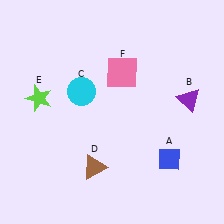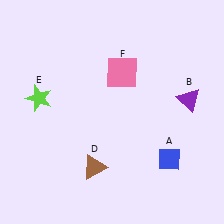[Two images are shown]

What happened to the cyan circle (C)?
The cyan circle (C) was removed in Image 2. It was in the top-left area of Image 1.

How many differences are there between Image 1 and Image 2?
There is 1 difference between the two images.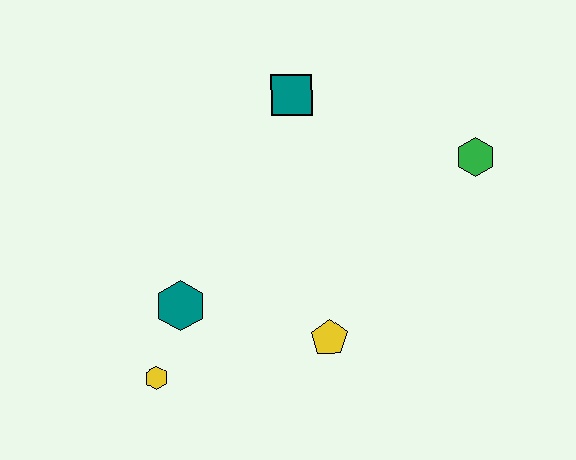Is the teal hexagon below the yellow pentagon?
No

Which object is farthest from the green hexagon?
The yellow hexagon is farthest from the green hexagon.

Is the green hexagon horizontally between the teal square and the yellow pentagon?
No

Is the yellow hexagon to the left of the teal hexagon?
Yes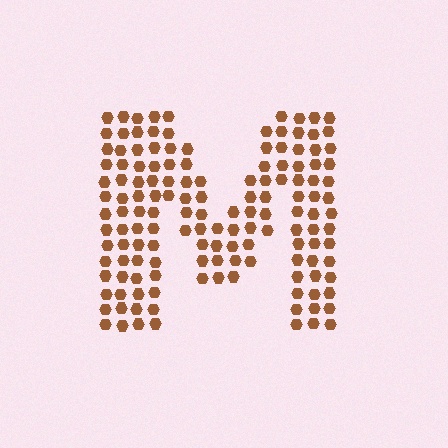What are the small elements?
The small elements are hexagons.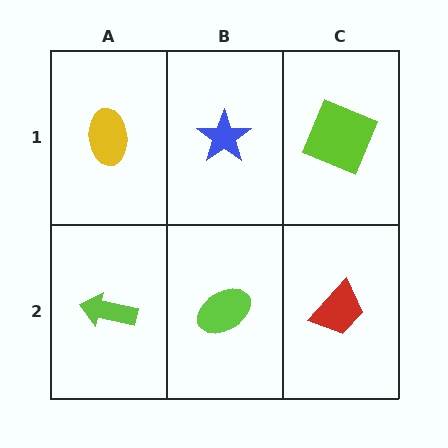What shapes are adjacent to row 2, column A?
A yellow ellipse (row 1, column A), a lime ellipse (row 2, column B).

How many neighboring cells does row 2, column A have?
2.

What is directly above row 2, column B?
A blue star.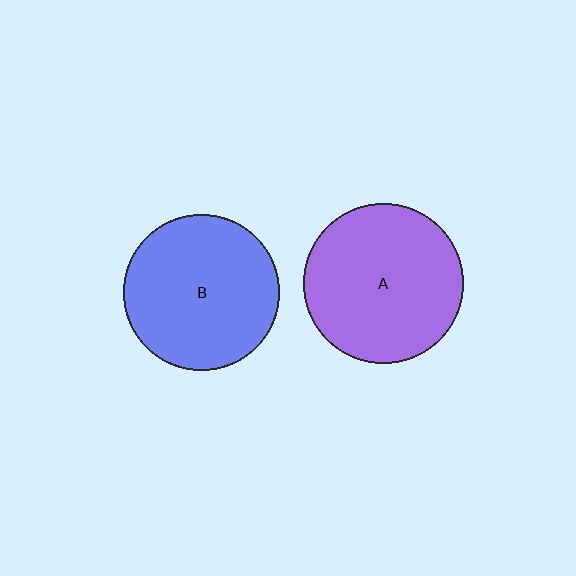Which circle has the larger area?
Circle A (purple).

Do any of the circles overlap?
No, none of the circles overlap.